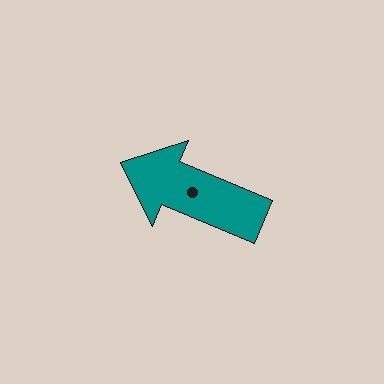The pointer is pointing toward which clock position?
Roughly 10 o'clock.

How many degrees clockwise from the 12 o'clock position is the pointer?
Approximately 293 degrees.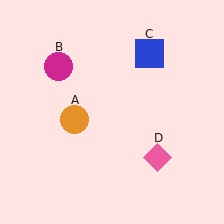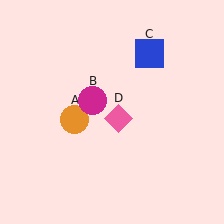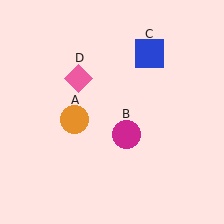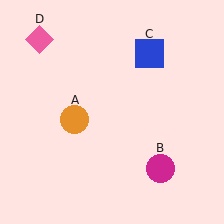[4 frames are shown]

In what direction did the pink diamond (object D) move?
The pink diamond (object D) moved up and to the left.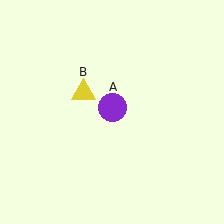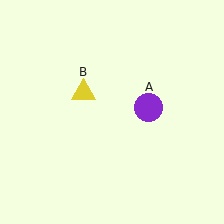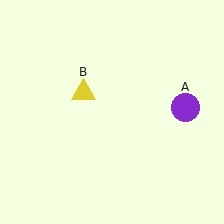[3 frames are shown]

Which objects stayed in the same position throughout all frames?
Yellow triangle (object B) remained stationary.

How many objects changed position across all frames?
1 object changed position: purple circle (object A).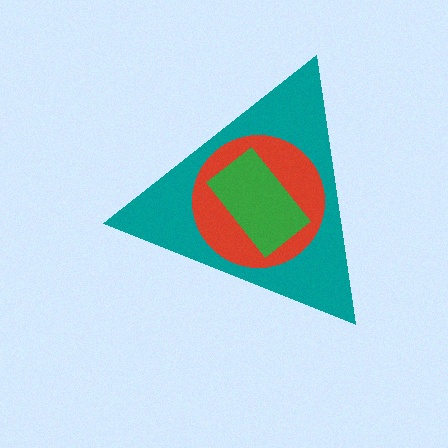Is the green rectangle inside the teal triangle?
Yes.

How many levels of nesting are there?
3.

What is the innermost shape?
The green rectangle.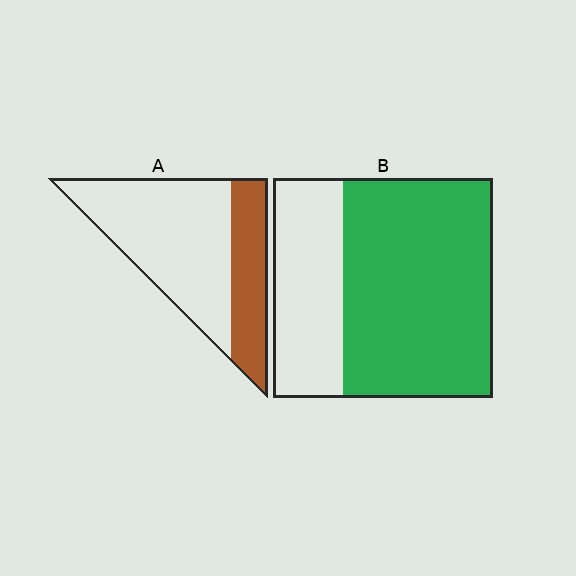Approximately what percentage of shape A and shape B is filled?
A is approximately 30% and B is approximately 70%.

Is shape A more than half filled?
No.